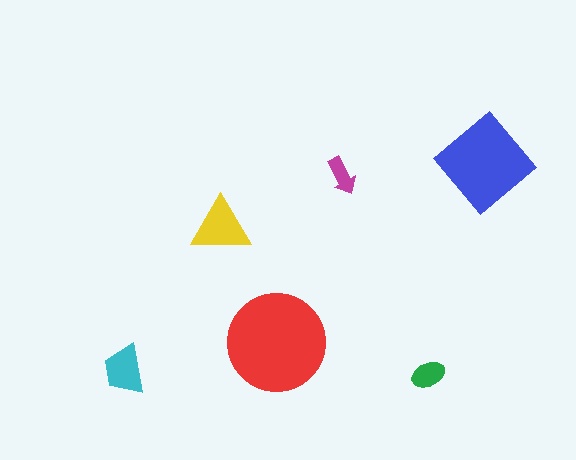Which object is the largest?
The red circle.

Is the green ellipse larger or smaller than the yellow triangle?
Smaller.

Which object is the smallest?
The magenta arrow.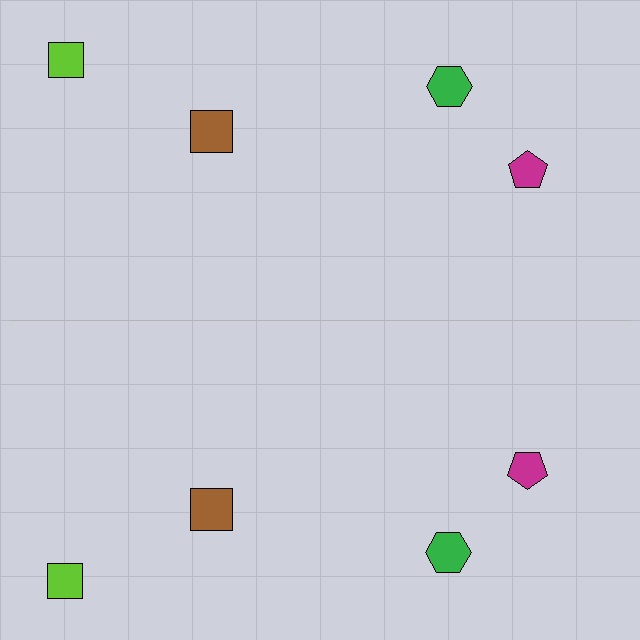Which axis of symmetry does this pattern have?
The pattern has a horizontal axis of symmetry running through the center of the image.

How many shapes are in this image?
There are 8 shapes in this image.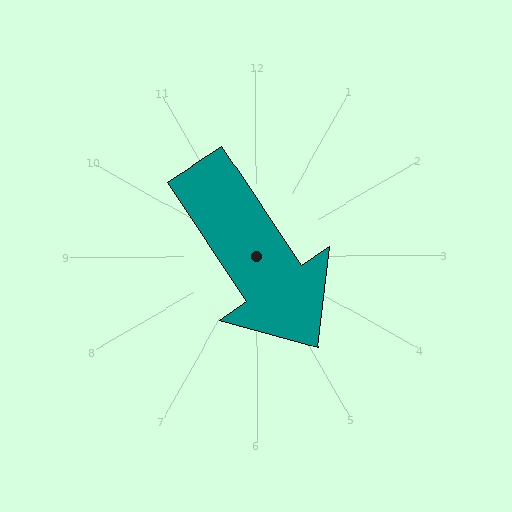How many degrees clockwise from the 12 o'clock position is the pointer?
Approximately 146 degrees.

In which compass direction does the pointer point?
Southeast.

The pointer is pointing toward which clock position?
Roughly 5 o'clock.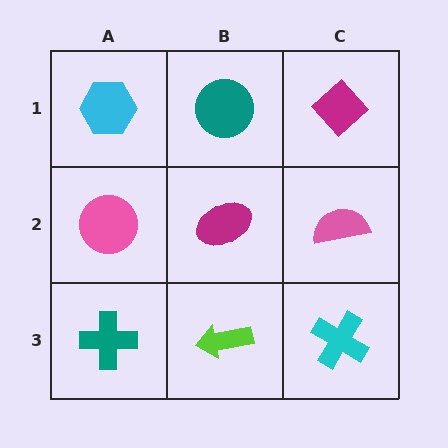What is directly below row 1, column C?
A pink semicircle.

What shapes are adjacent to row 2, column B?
A teal circle (row 1, column B), a lime arrow (row 3, column B), a pink circle (row 2, column A), a pink semicircle (row 2, column C).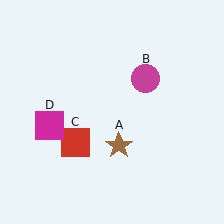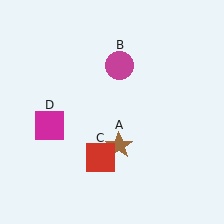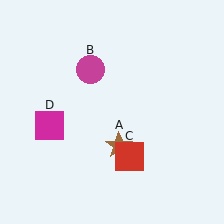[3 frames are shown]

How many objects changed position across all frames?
2 objects changed position: magenta circle (object B), red square (object C).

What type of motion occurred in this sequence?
The magenta circle (object B), red square (object C) rotated counterclockwise around the center of the scene.